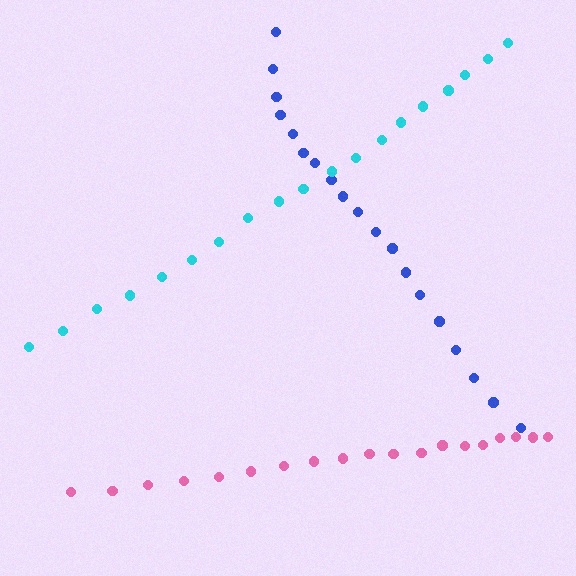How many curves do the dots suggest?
There are 3 distinct paths.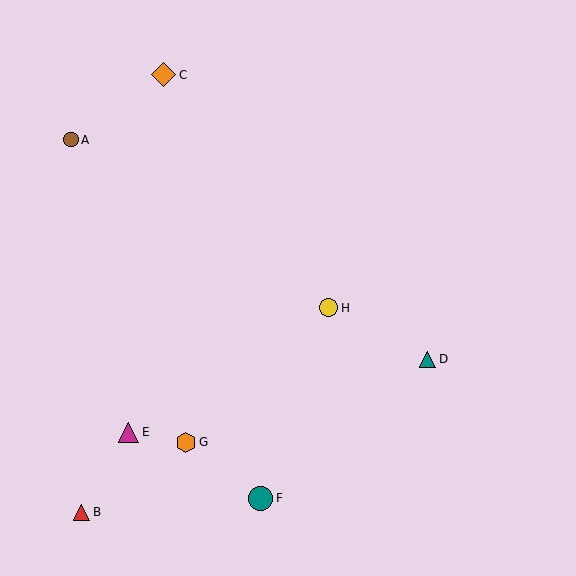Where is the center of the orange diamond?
The center of the orange diamond is at (164, 75).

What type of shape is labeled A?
Shape A is a brown circle.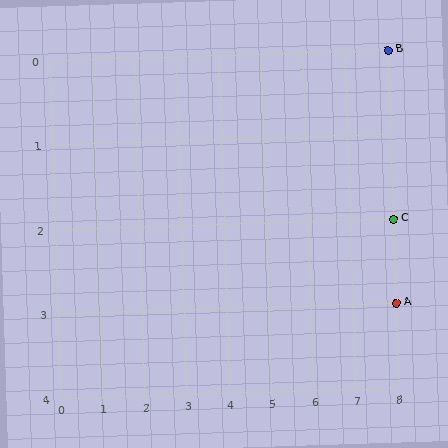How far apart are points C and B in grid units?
Points C and B are 2 rows apart.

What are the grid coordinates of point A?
Point A is at grid coordinates (8, 3).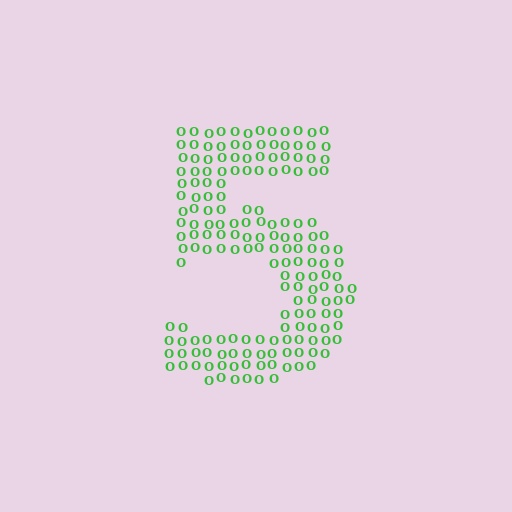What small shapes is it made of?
It is made of small letter O's.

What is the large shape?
The large shape is the digit 5.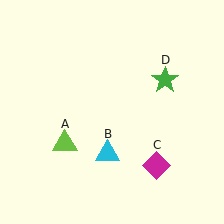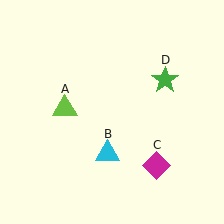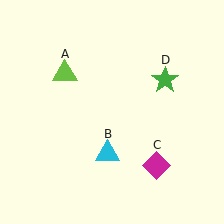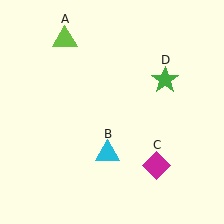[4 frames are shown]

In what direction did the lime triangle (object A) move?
The lime triangle (object A) moved up.